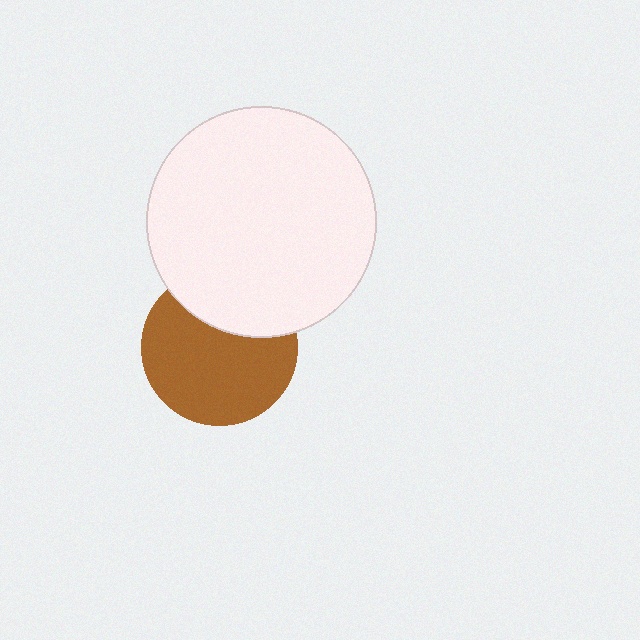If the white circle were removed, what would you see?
You would see the complete brown circle.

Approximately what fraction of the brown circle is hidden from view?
Roughly 31% of the brown circle is hidden behind the white circle.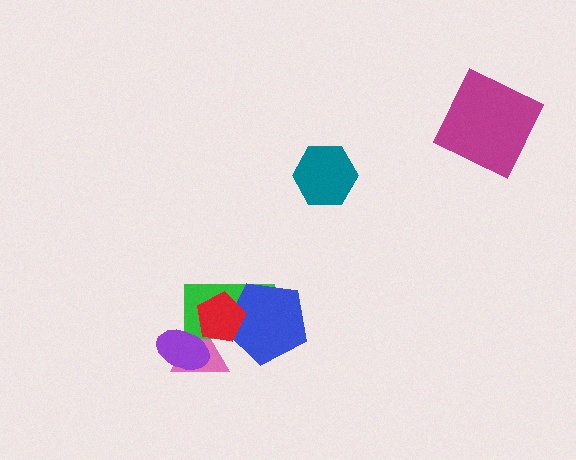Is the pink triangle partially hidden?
Yes, it is partially covered by another shape.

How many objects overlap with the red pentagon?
3 objects overlap with the red pentagon.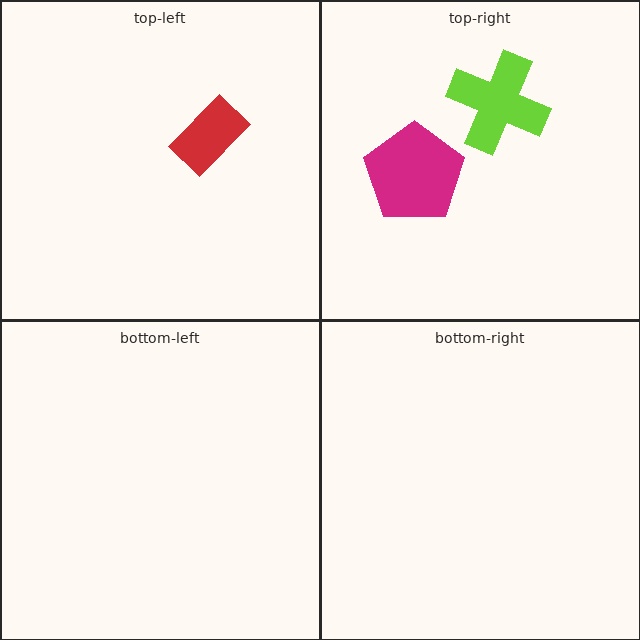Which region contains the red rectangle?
The top-left region.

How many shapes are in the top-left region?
1.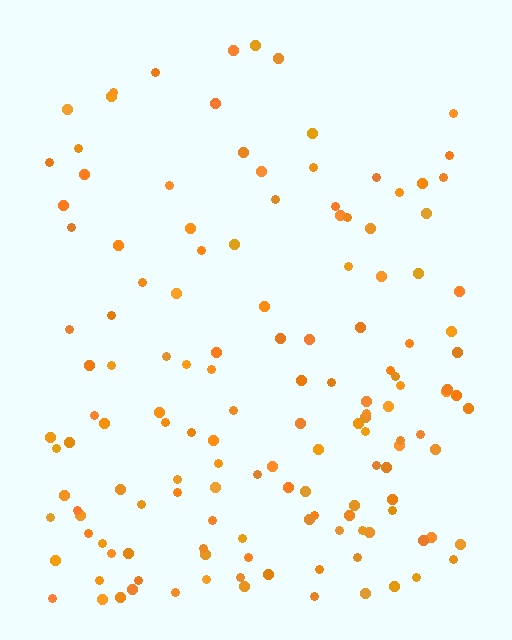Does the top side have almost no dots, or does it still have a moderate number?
Still a moderate number, just noticeably fewer than the bottom.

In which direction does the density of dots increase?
From top to bottom, with the bottom side densest.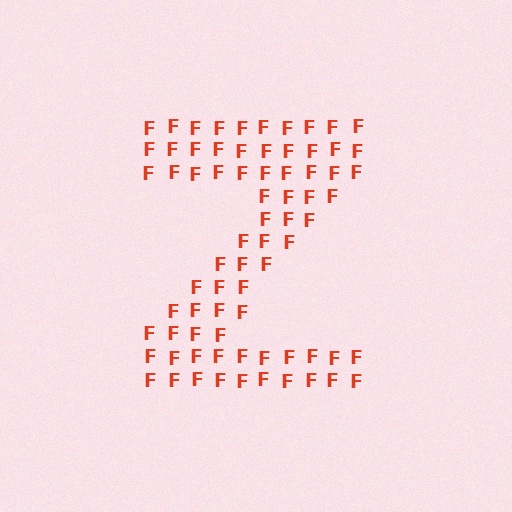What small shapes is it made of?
It is made of small letter F's.